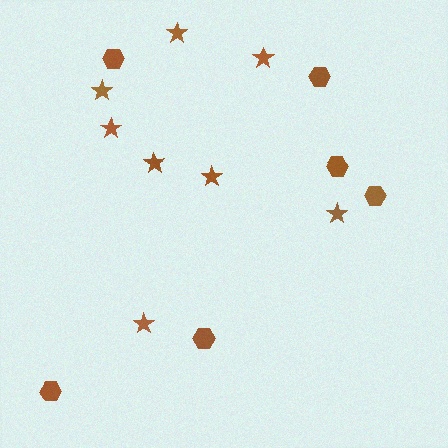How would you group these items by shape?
There are 2 groups: one group of hexagons (6) and one group of stars (8).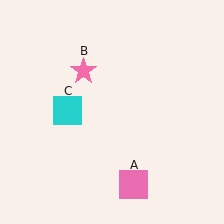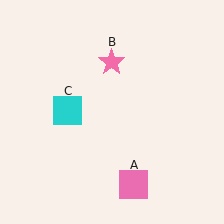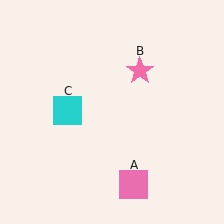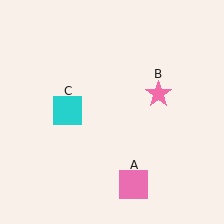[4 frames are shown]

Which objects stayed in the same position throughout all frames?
Pink square (object A) and cyan square (object C) remained stationary.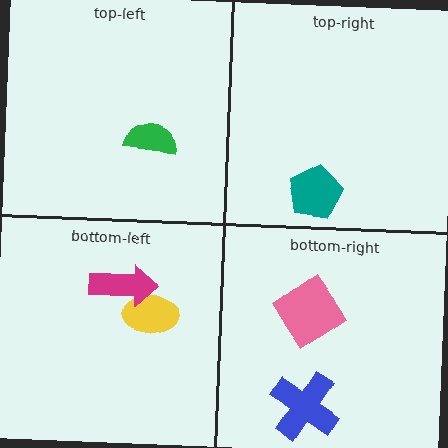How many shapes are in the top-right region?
1.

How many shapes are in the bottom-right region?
2.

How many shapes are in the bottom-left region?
2.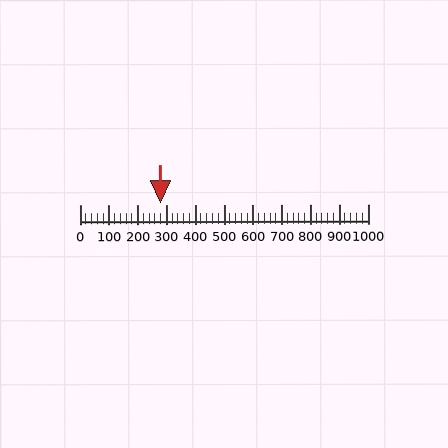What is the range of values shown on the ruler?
The ruler shows values from 0 to 1000.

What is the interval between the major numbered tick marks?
The major tick marks are spaced 100 units apart.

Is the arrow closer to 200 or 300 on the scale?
The arrow is closer to 300.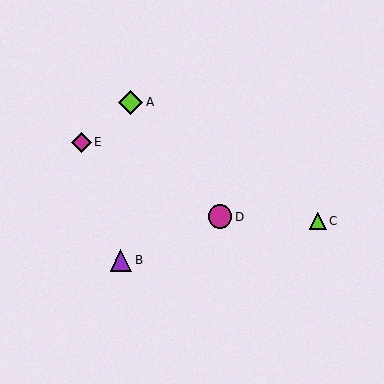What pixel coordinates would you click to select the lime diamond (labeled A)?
Click at (131, 102) to select the lime diamond A.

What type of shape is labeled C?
Shape C is a lime triangle.